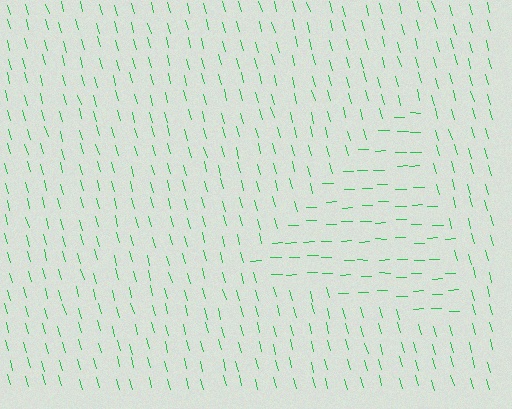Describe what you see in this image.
The image is filled with small green line segments. A triangle region in the image has lines oriented differently from the surrounding lines, creating a visible texture boundary.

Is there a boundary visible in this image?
Yes, there is a texture boundary formed by a change in line orientation.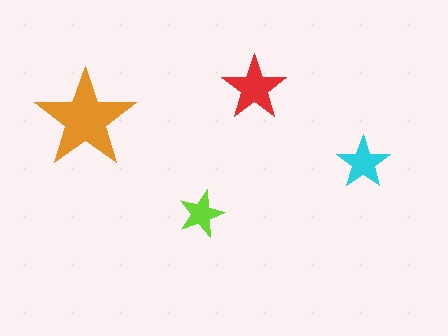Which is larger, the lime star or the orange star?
The orange one.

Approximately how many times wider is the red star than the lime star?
About 1.5 times wider.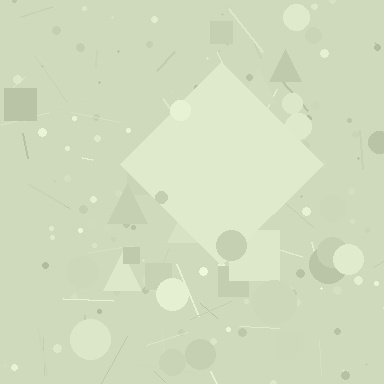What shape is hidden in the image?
A diamond is hidden in the image.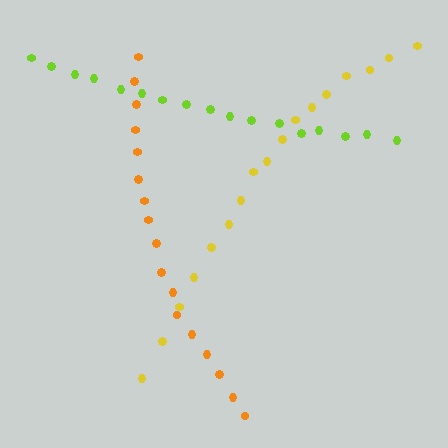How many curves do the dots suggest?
There are 3 distinct paths.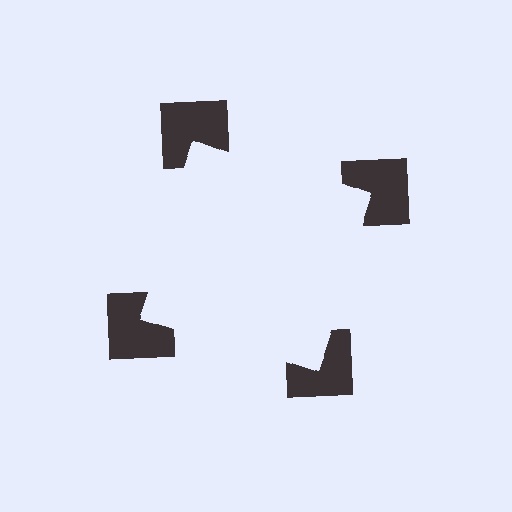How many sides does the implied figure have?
4 sides.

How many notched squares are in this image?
There are 4 — one at each vertex of the illusory square.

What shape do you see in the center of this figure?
An illusory square — its edges are inferred from the aligned wedge cuts in the notched squares, not physically drawn.